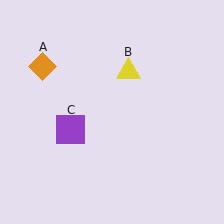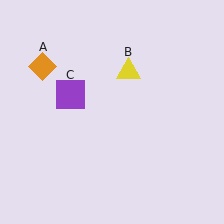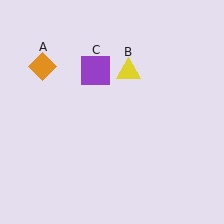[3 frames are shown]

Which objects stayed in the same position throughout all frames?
Orange diamond (object A) and yellow triangle (object B) remained stationary.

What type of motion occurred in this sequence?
The purple square (object C) rotated clockwise around the center of the scene.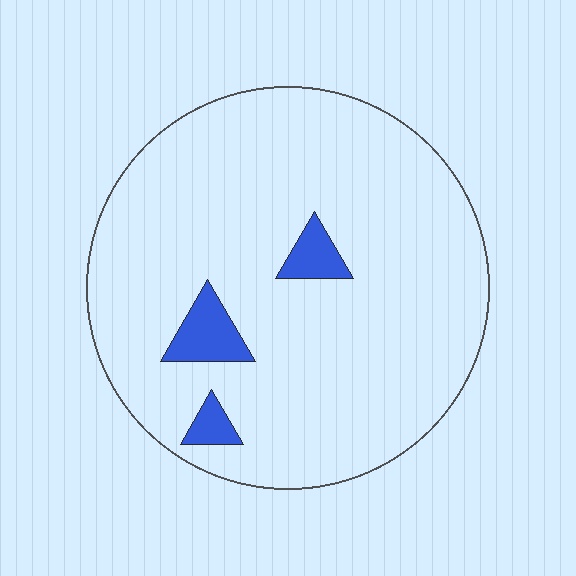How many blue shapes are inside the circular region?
3.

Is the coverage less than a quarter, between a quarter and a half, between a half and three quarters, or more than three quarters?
Less than a quarter.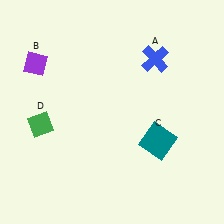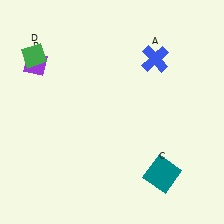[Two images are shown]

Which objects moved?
The objects that moved are: the teal square (C), the green diamond (D).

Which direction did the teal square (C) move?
The teal square (C) moved down.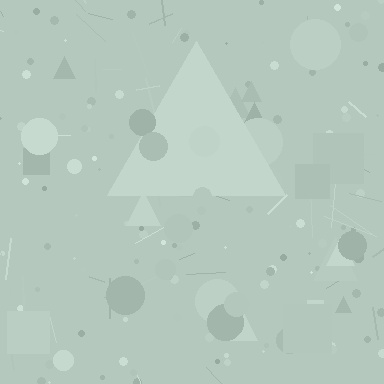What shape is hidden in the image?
A triangle is hidden in the image.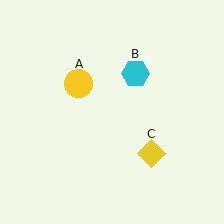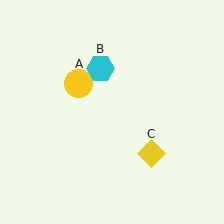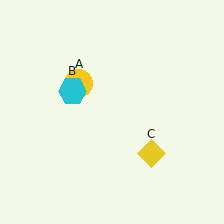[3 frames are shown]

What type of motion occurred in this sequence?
The cyan hexagon (object B) rotated counterclockwise around the center of the scene.